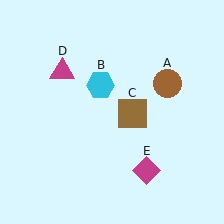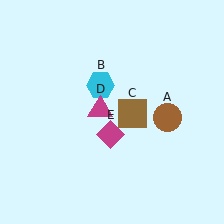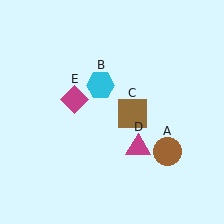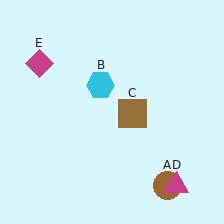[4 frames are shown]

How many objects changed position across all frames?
3 objects changed position: brown circle (object A), magenta triangle (object D), magenta diamond (object E).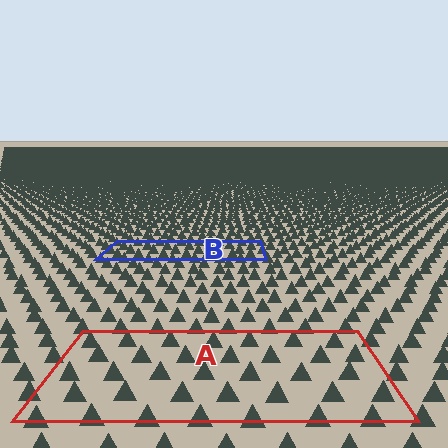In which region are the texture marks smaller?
The texture marks are smaller in region B, because it is farther away.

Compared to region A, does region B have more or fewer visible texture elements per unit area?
Region B has more texture elements per unit area — they are packed more densely because it is farther away.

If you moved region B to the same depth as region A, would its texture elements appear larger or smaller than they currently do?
They would appear larger. At a closer depth, the same texture elements are projected at a bigger on-screen size.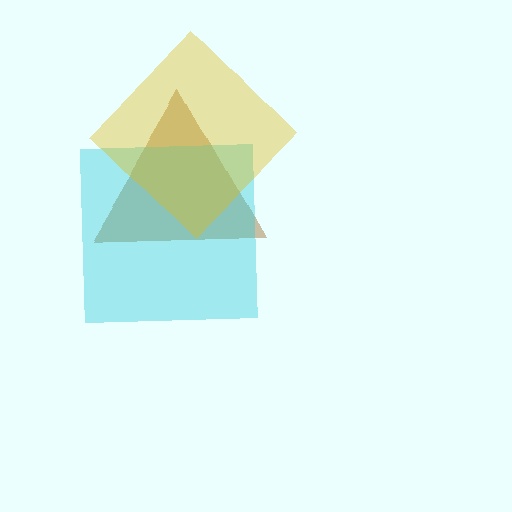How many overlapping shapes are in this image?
There are 3 overlapping shapes in the image.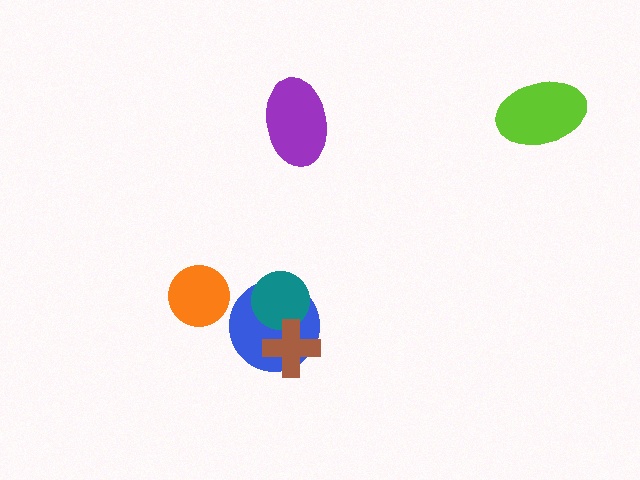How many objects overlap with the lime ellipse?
0 objects overlap with the lime ellipse.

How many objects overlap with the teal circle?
2 objects overlap with the teal circle.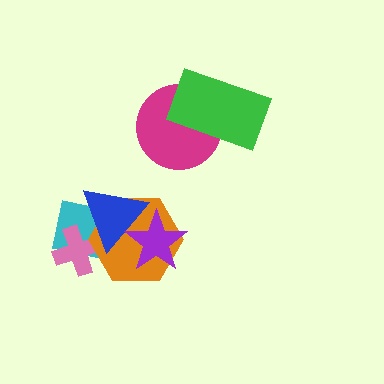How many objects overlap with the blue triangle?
4 objects overlap with the blue triangle.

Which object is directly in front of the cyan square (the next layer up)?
The pink cross is directly in front of the cyan square.